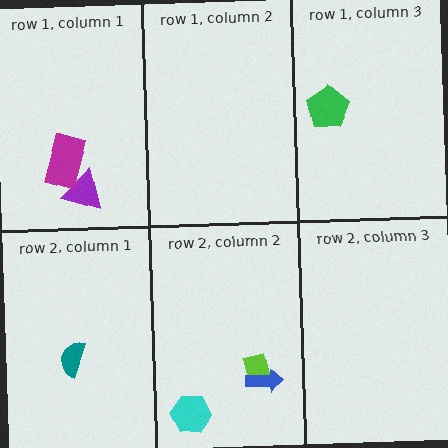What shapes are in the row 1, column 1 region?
The purple triangle, the magenta rectangle.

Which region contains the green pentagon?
The row 1, column 3 region.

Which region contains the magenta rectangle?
The row 1, column 1 region.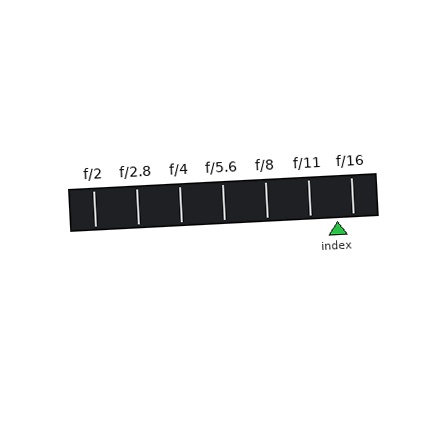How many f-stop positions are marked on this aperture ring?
There are 7 f-stop positions marked.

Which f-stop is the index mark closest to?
The index mark is closest to f/16.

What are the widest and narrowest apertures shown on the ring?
The widest aperture shown is f/2 and the narrowest is f/16.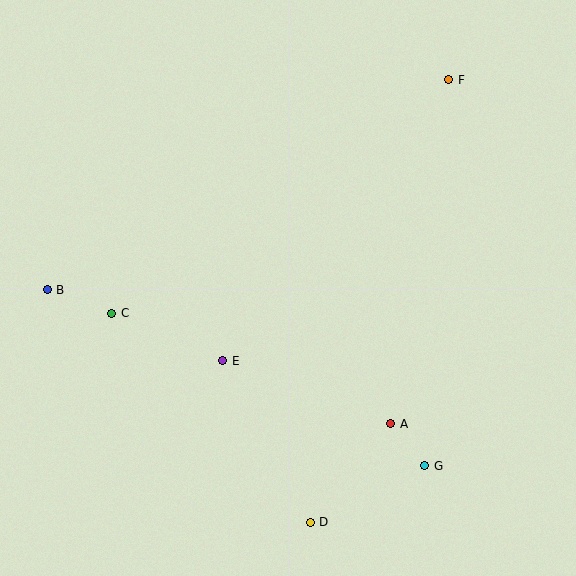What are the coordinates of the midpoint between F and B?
The midpoint between F and B is at (248, 185).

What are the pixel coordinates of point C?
Point C is at (112, 313).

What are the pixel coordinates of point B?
Point B is at (47, 290).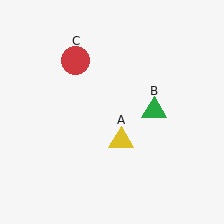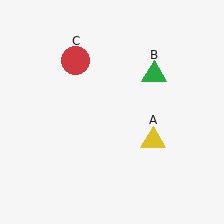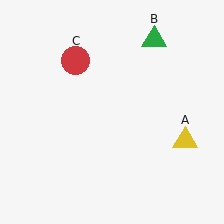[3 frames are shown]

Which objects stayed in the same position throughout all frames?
Red circle (object C) remained stationary.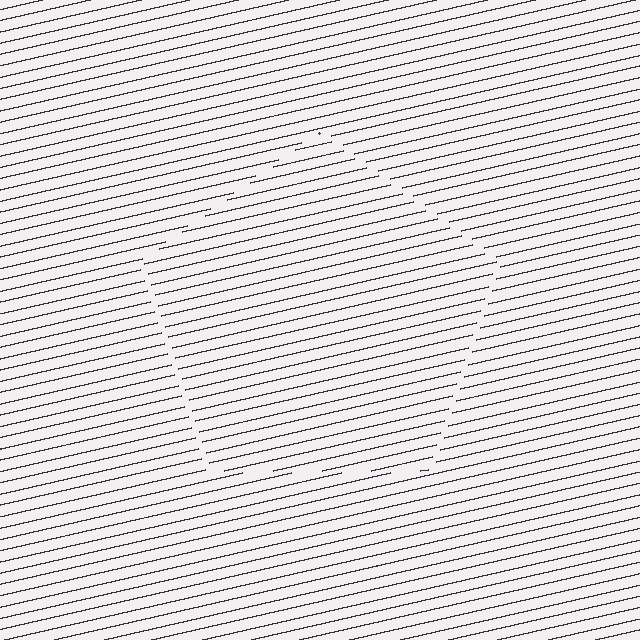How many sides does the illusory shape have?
5 sides — the line-ends trace a pentagon.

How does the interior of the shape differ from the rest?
The interior of the shape contains the same grating, shifted by half a period — the contour is defined by the phase discontinuity where line-ends from the inner and outer gratings abut.